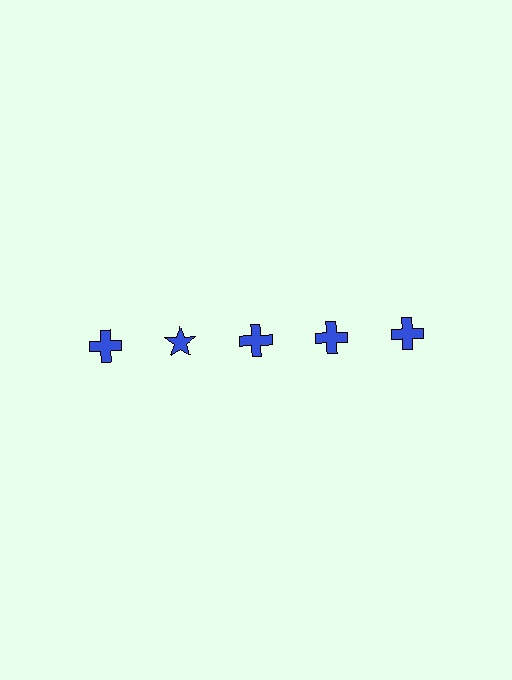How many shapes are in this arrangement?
There are 5 shapes arranged in a grid pattern.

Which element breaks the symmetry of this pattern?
The blue star in the top row, second from left column breaks the symmetry. All other shapes are blue crosses.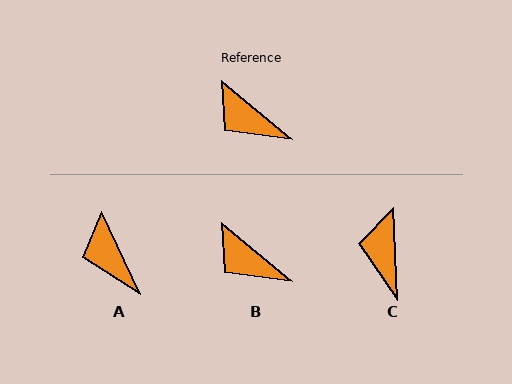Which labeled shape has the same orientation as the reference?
B.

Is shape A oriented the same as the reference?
No, it is off by about 26 degrees.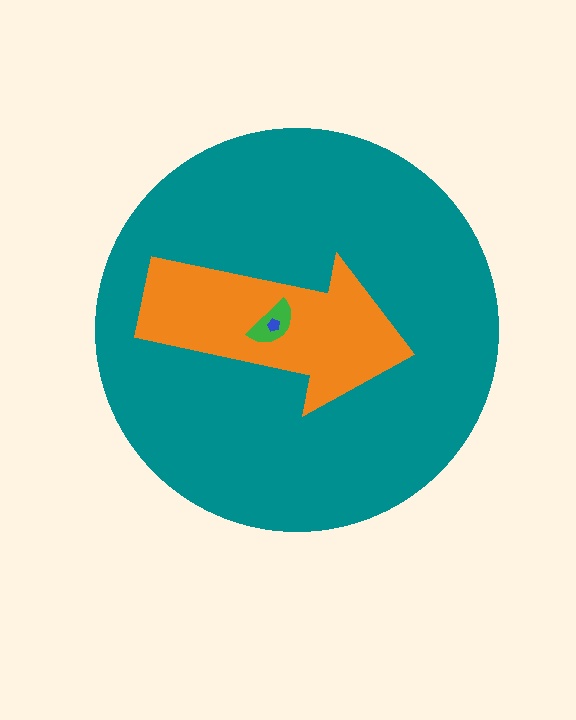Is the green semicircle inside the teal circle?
Yes.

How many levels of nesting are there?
4.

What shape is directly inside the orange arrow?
The green semicircle.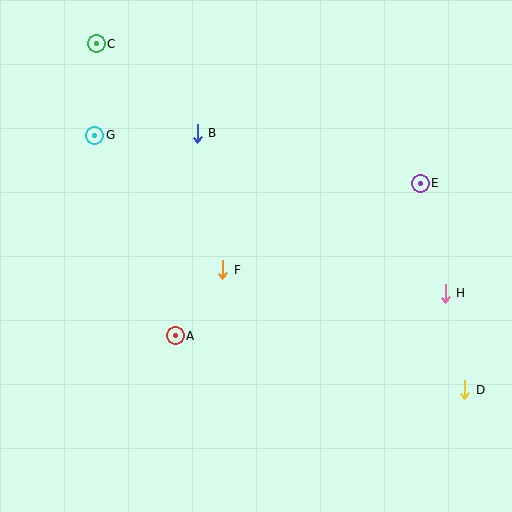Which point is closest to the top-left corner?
Point C is closest to the top-left corner.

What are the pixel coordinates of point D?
Point D is at (465, 390).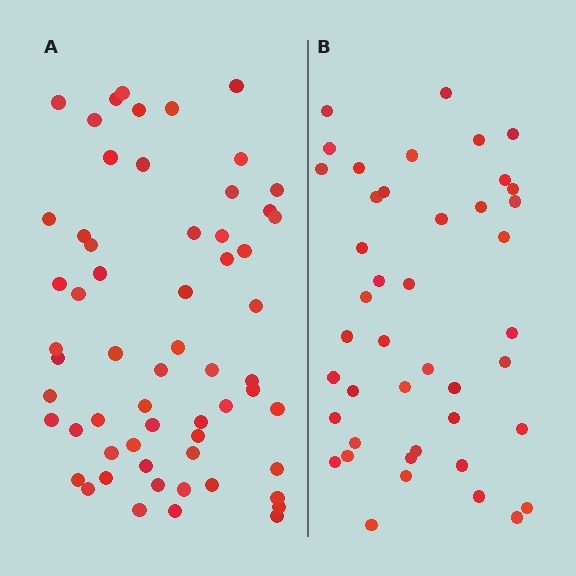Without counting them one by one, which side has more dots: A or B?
Region A (the left region) has more dots.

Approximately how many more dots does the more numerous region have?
Region A has approximately 15 more dots than region B.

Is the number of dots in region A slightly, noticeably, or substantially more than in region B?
Region A has noticeably more, but not dramatically so. The ratio is roughly 1.4 to 1.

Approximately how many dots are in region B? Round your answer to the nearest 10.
About 40 dots. (The exact count is 43, which rounds to 40.)